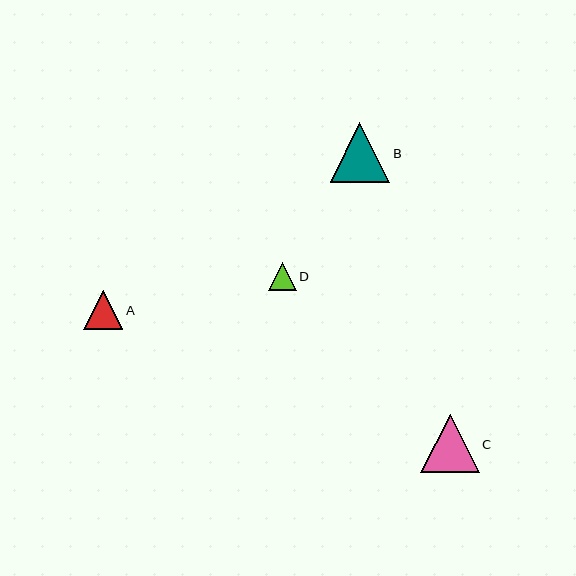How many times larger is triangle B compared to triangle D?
Triangle B is approximately 2.1 times the size of triangle D.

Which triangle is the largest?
Triangle B is the largest with a size of approximately 59 pixels.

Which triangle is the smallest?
Triangle D is the smallest with a size of approximately 28 pixels.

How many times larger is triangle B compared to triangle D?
Triangle B is approximately 2.1 times the size of triangle D.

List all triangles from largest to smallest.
From largest to smallest: B, C, A, D.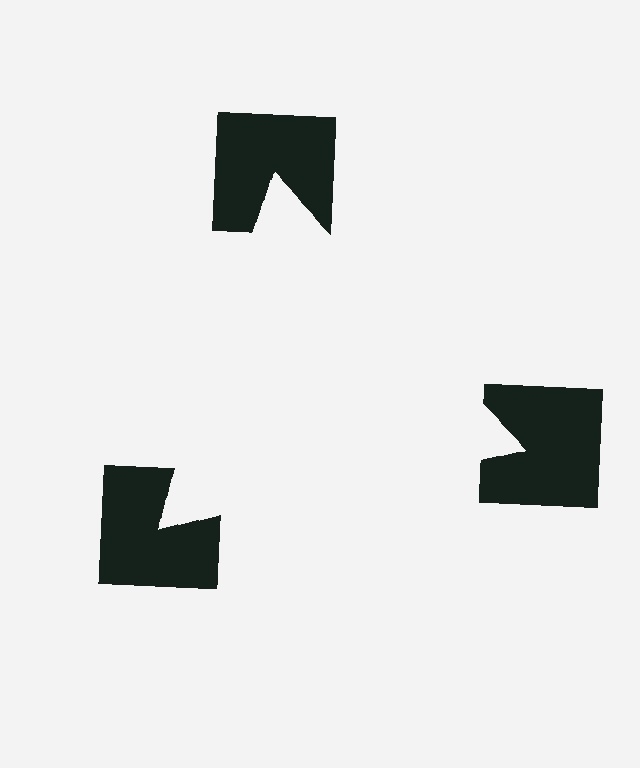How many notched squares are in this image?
There are 3 — one at each vertex of the illusory triangle.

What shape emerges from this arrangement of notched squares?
An illusory triangle — its edges are inferred from the aligned wedge cuts in the notched squares, not physically drawn.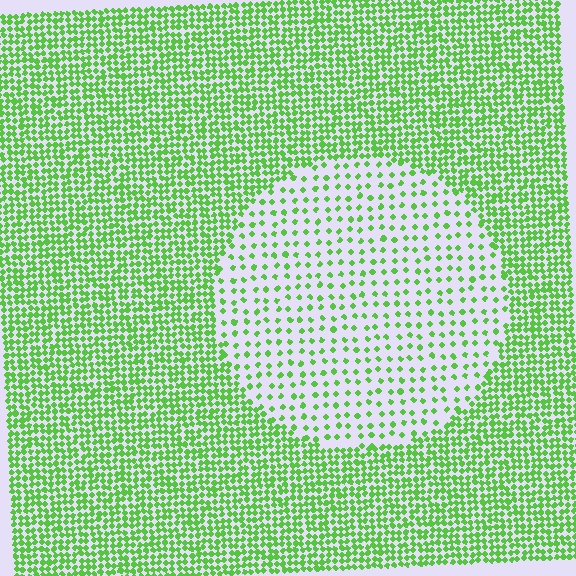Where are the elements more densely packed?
The elements are more densely packed outside the circle boundary.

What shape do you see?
I see a circle.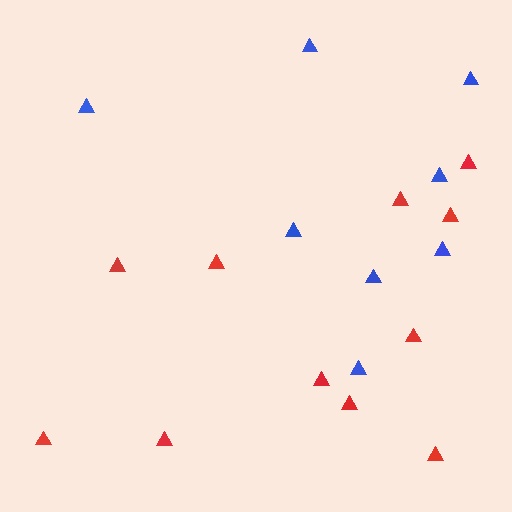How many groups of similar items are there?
There are 2 groups: one group of red triangles (11) and one group of blue triangles (8).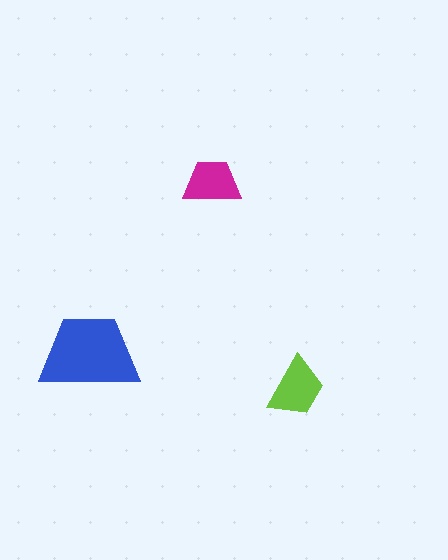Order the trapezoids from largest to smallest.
the blue one, the lime one, the magenta one.